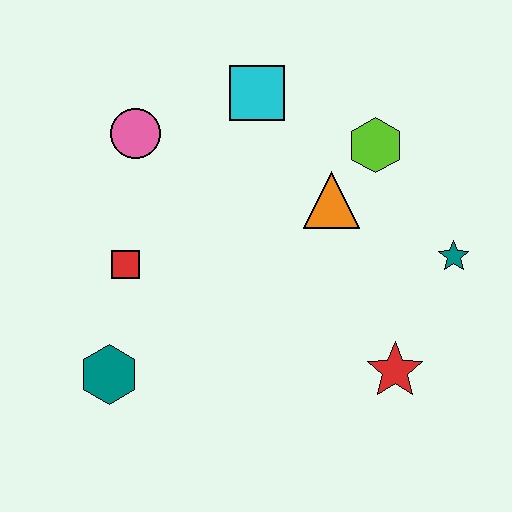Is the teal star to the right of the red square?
Yes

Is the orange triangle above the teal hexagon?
Yes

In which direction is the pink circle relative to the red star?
The pink circle is to the left of the red star.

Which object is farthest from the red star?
The pink circle is farthest from the red star.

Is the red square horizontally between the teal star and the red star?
No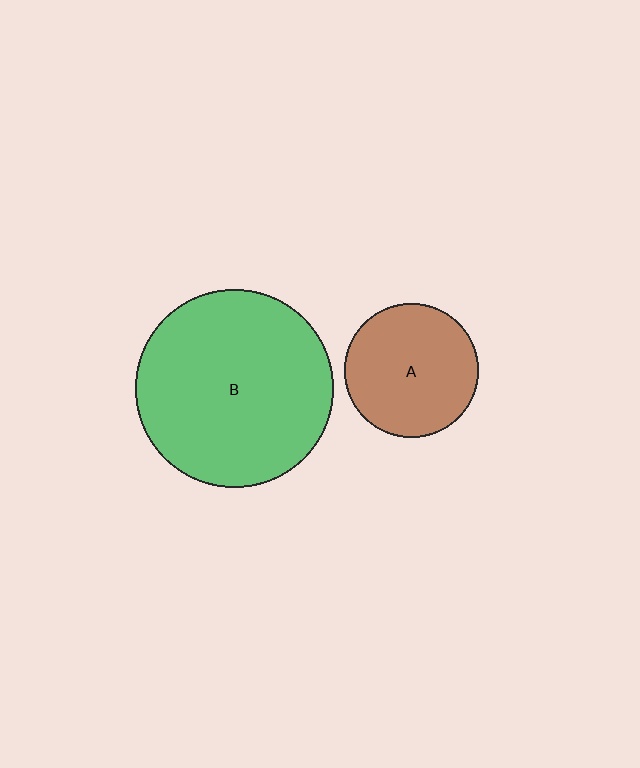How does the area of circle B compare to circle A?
Approximately 2.2 times.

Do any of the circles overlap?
No, none of the circles overlap.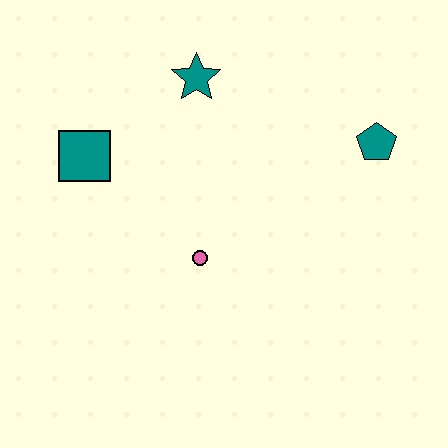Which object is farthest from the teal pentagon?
The teal square is farthest from the teal pentagon.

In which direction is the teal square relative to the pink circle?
The teal square is to the left of the pink circle.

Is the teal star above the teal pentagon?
Yes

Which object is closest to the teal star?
The teal square is closest to the teal star.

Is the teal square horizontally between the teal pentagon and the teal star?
No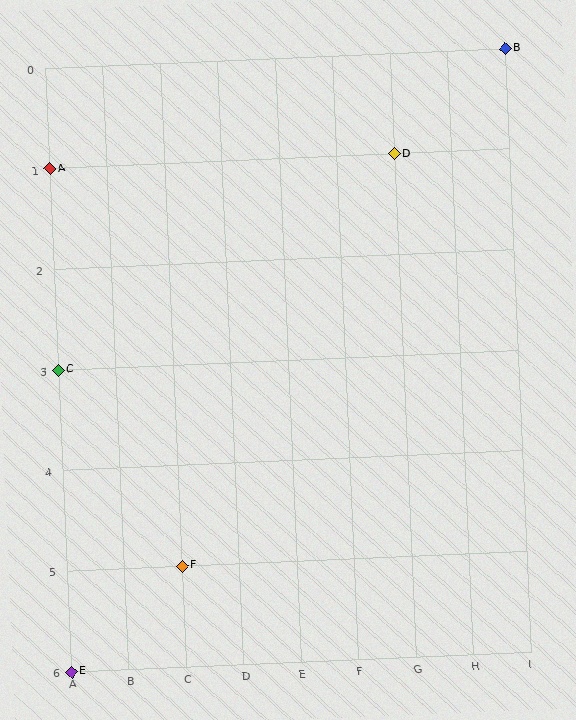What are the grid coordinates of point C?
Point C is at grid coordinates (A, 3).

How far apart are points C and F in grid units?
Points C and F are 2 columns and 2 rows apart (about 2.8 grid units diagonally).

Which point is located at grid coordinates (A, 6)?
Point E is at (A, 6).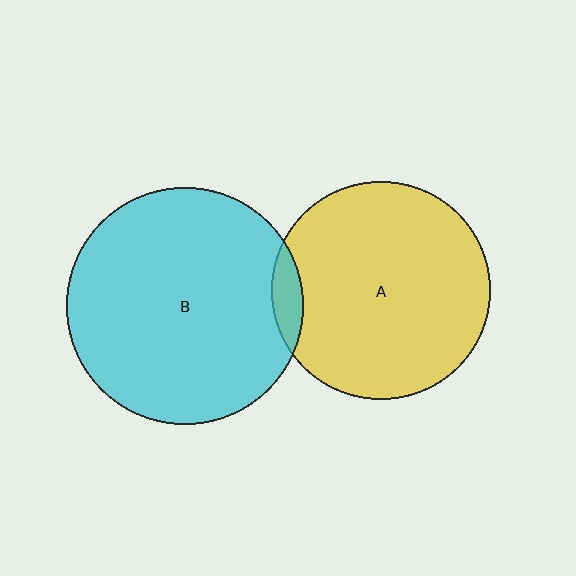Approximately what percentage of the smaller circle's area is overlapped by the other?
Approximately 5%.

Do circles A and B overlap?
Yes.